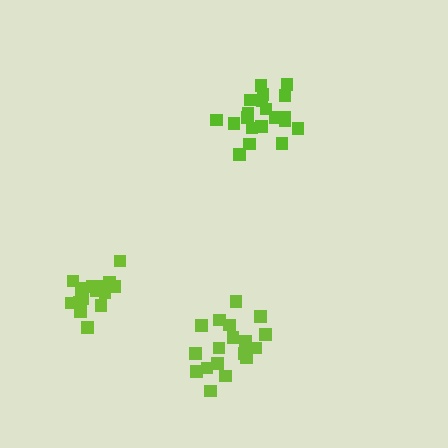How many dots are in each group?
Group 1: 21 dots, Group 2: 18 dots, Group 3: 16 dots (55 total).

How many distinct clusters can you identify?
There are 3 distinct clusters.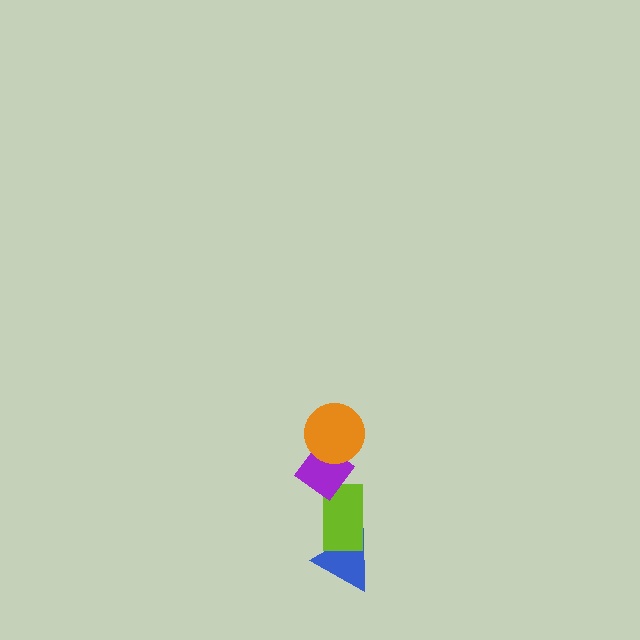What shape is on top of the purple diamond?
The orange circle is on top of the purple diamond.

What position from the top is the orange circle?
The orange circle is 1st from the top.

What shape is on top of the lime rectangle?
The purple diamond is on top of the lime rectangle.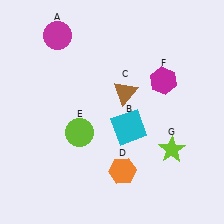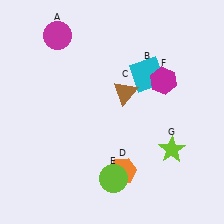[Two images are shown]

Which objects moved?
The objects that moved are: the cyan square (B), the lime circle (E).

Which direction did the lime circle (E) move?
The lime circle (E) moved down.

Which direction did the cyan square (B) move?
The cyan square (B) moved up.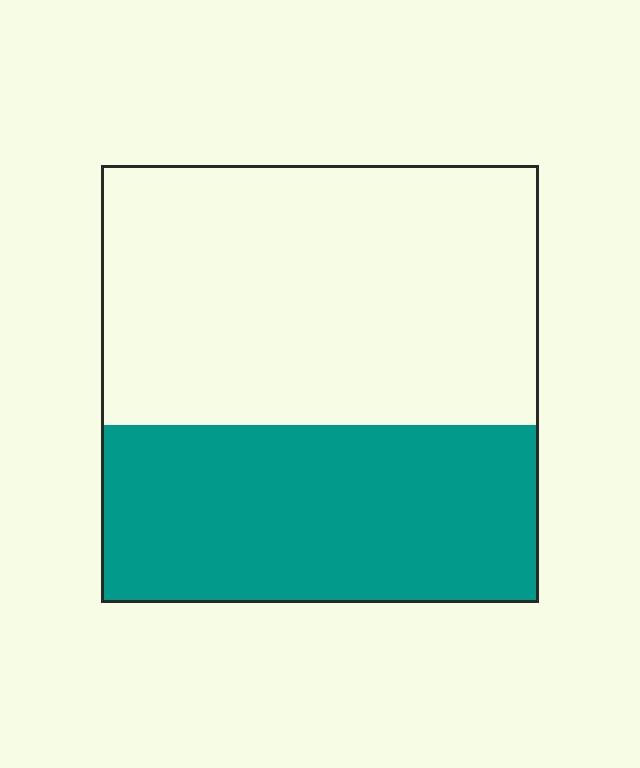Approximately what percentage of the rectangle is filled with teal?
Approximately 40%.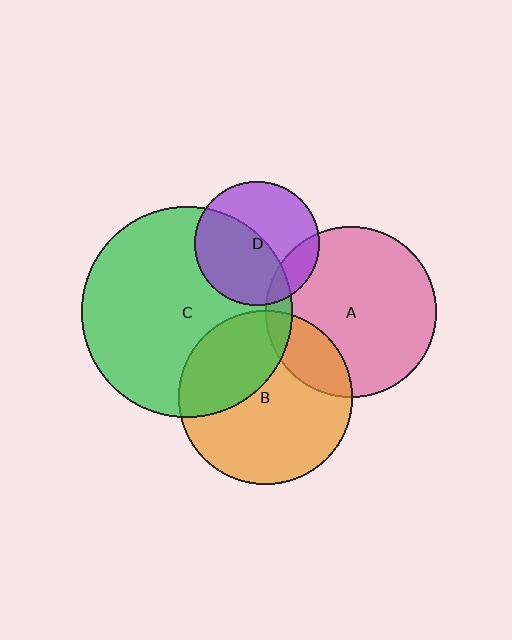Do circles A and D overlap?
Yes.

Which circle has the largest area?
Circle C (green).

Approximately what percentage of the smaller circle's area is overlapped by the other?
Approximately 15%.